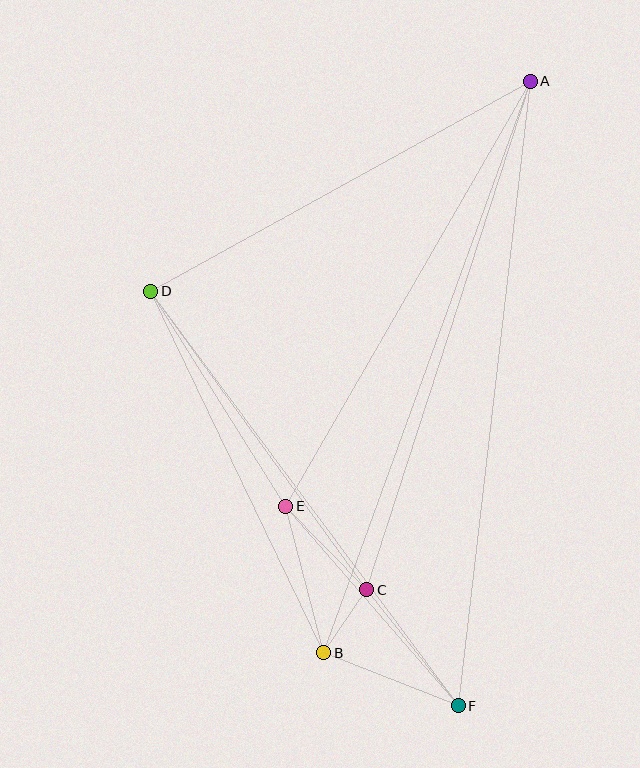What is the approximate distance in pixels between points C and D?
The distance between C and D is approximately 368 pixels.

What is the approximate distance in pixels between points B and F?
The distance between B and F is approximately 145 pixels.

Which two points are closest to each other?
Points B and C are closest to each other.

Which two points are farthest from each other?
Points A and F are farthest from each other.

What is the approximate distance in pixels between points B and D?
The distance between B and D is approximately 401 pixels.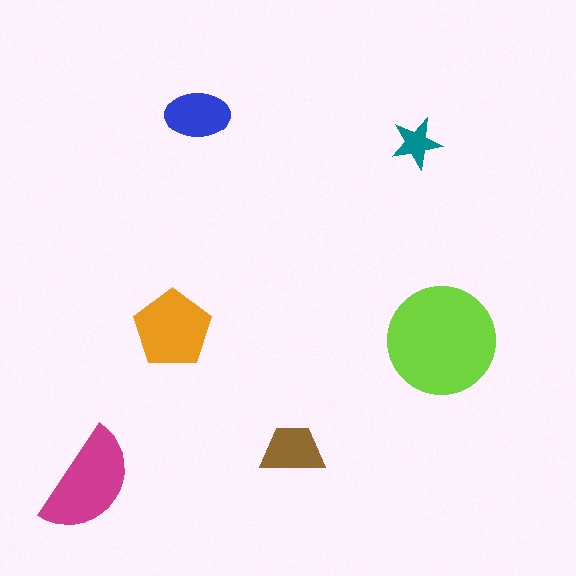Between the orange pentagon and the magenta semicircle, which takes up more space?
The magenta semicircle.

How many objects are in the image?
There are 6 objects in the image.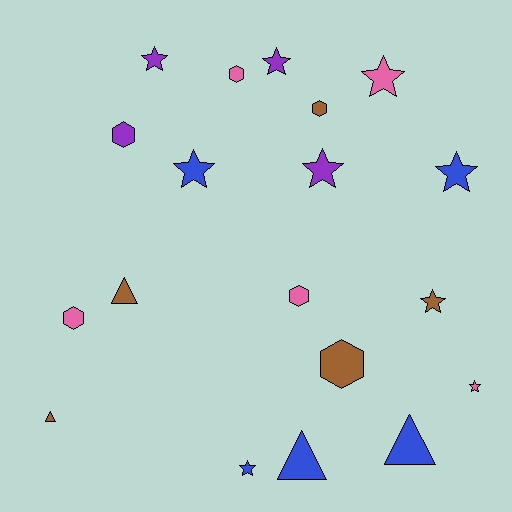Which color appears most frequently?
Blue, with 5 objects.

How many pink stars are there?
There are 2 pink stars.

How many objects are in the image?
There are 19 objects.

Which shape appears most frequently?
Star, with 9 objects.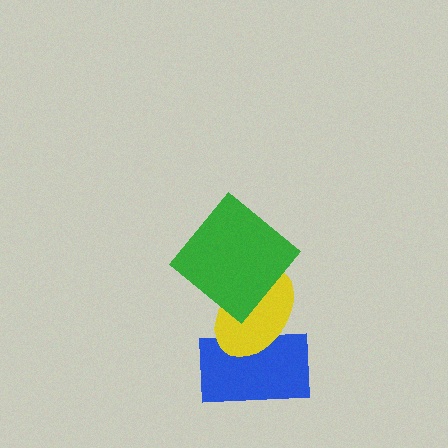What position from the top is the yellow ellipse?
The yellow ellipse is 2nd from the top.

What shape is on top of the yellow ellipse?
The green diamond is on top of the yellow ellipse.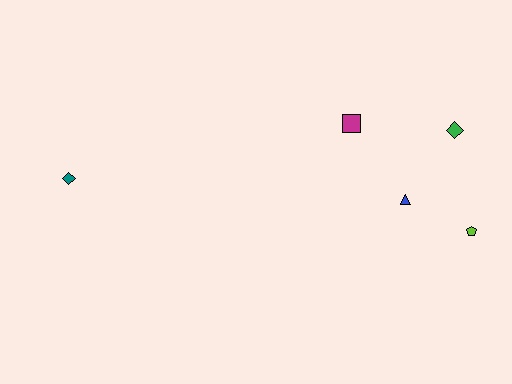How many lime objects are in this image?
There is 1 lime object.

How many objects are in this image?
There are 5 objects.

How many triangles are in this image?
There is 1 triangle.